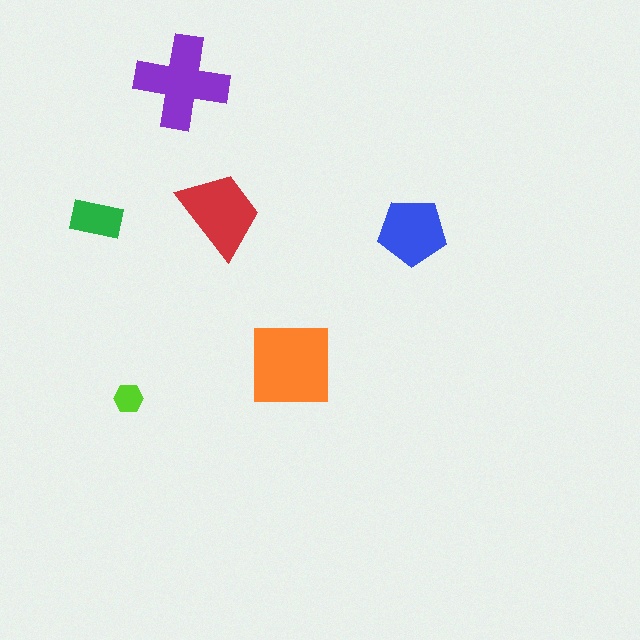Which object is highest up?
The purple cross is topmost.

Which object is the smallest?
The lime hexagon.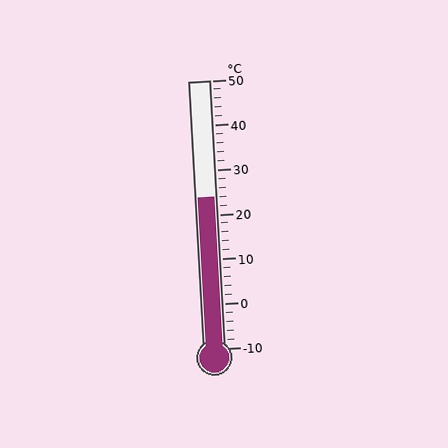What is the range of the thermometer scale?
The thermometer scale ranges from -10°C to 50°C.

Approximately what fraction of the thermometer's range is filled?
The thermometer is filled to approximately 55% of its range.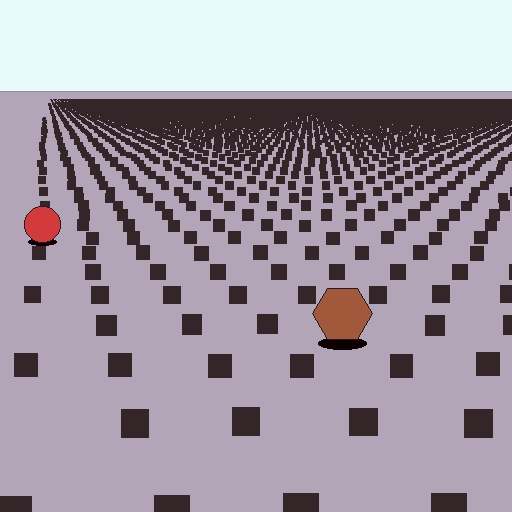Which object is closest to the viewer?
The brown hexagon is closest. The texture marks near it are larger and more spread out.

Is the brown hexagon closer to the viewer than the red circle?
Yes. The brown hexagon is closer — you can tell from the texture gradient: the ground texture is coarser near it.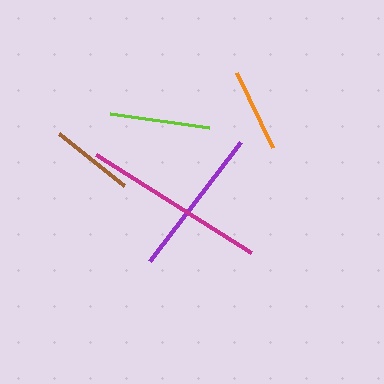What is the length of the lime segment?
The lime segment is approximately 100 pixels long.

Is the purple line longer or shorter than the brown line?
The purple line is longer than the brown line.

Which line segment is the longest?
The magenta line is the longest at approximately 183 pixels.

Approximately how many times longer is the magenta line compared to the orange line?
The magenta line is approximately 2.2 times the length of the orange line.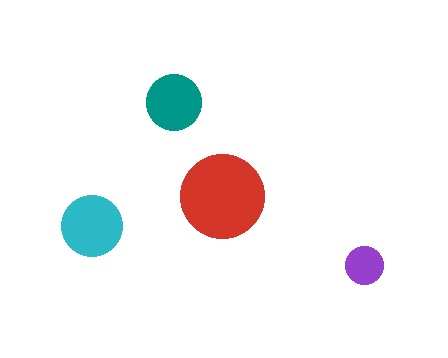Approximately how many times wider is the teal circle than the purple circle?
About 1.5 times wider.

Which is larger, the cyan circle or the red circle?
The red one.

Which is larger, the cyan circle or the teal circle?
The cyan one.